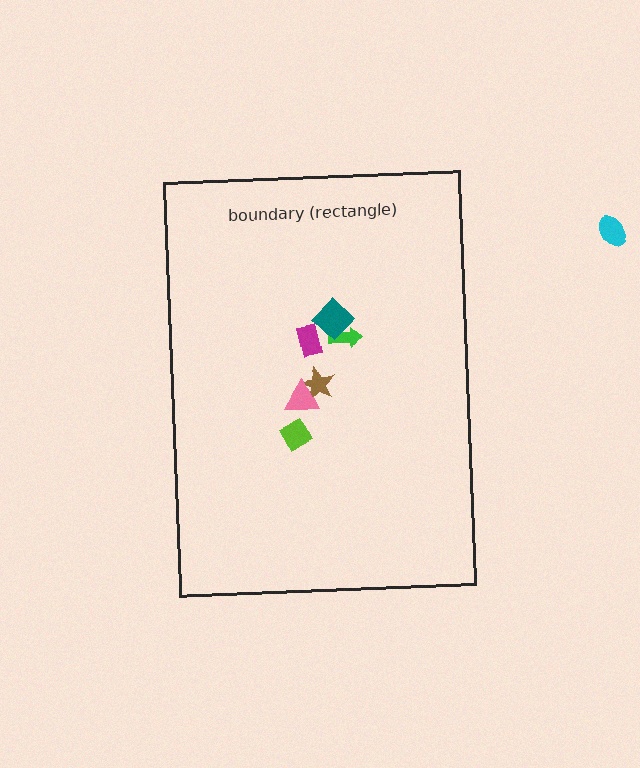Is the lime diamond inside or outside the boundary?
Inside.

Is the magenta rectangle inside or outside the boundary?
Inside.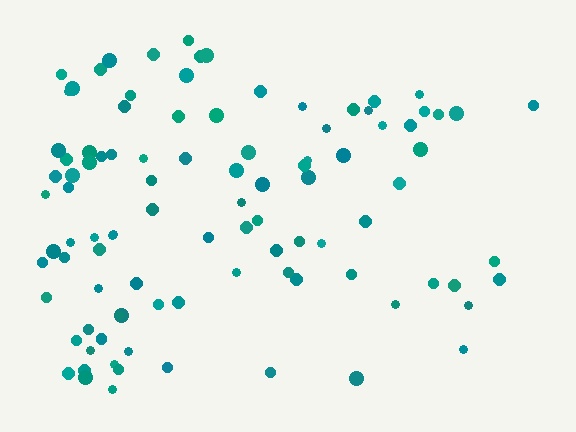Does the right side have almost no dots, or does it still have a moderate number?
Still a moderate number, just noticeably fewer than the left.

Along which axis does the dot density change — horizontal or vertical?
Horizontal.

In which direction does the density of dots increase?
From right to left, with the left side densest.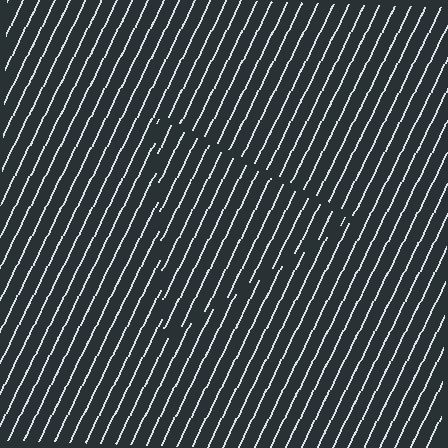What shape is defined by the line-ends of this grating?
An illusory triangle. The interior of the shape contains the same grating, shifted by half a period — the contour is defined by the phase discontinuity where line-ends from the inner and outer gratings abut.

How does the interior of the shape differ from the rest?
The interior of the shape contains the same grating, shifted by half a period — the contour is defined by the phase discontinuity where line-ends from the inner and outer gratings abut.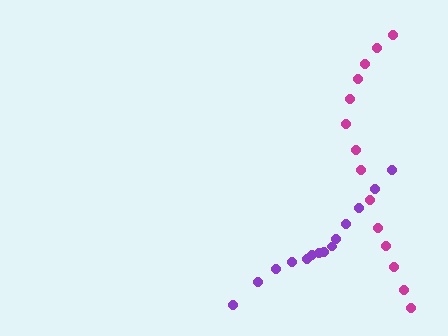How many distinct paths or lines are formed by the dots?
There are 2 distinct paths.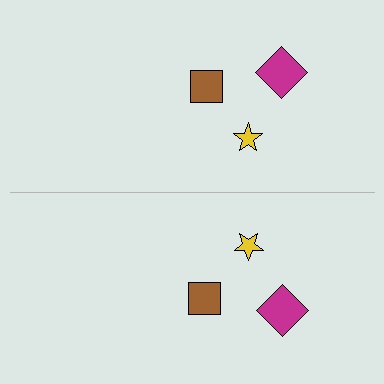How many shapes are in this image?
There are 6 shapes in this image.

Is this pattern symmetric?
Yes, this pattern has bilateral (reflection) symmetry.